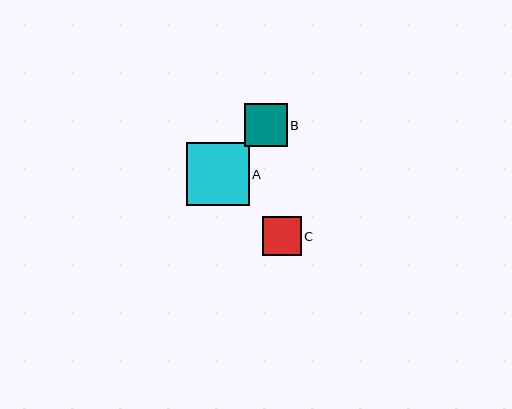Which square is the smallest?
Square C is the smallest with a size of approximately 39 pixels.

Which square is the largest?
Square A is the largest with a size of approximately 63 pixels.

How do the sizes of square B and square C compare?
Square B and square C are approximately the same size.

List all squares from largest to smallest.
From largest to smallest: A, B, C.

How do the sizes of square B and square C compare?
Square B and square C are approximately the same size.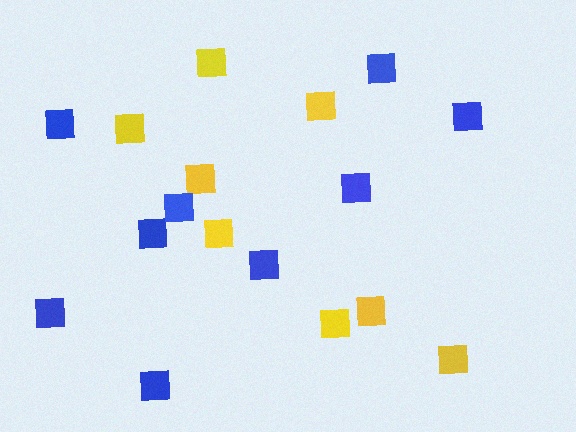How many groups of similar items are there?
There are 2 groups: one group of yellow squares (8) and one group of blue squares (9).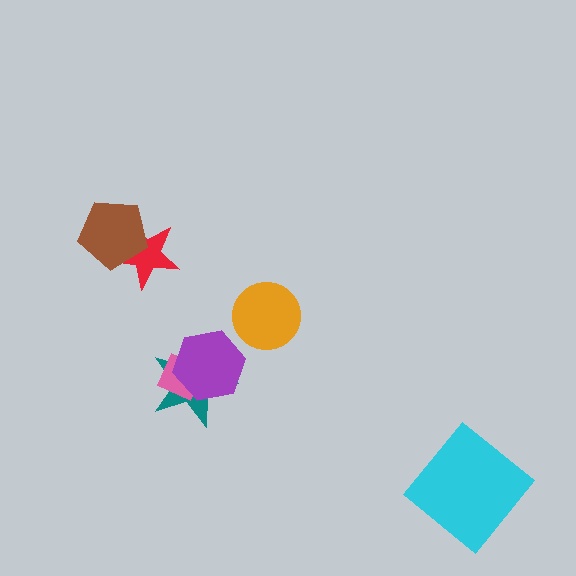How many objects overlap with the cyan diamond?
0 objects overlap with the cyan diamond.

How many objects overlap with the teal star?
2 objects overlap with the teal star.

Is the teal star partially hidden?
Yes, it is partially covered by another shape.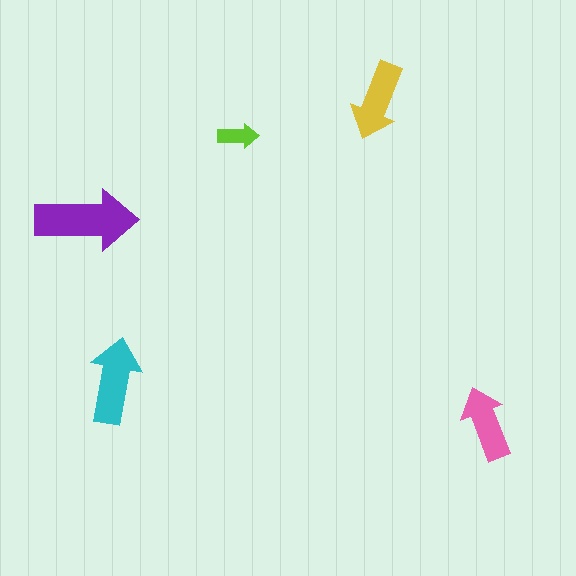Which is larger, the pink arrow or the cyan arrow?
The cyan one.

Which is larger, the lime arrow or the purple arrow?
The purple one.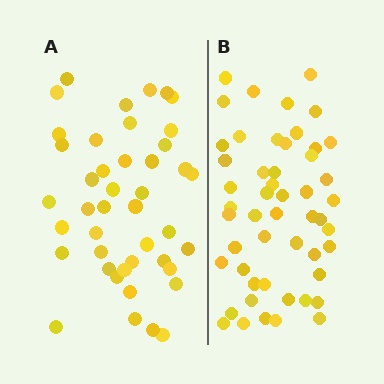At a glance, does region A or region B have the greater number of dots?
Region B (the right region) has more dots.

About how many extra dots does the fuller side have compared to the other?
Region B has roughly 8 or so more dots than region A.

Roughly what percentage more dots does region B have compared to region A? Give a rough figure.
About 20% more.